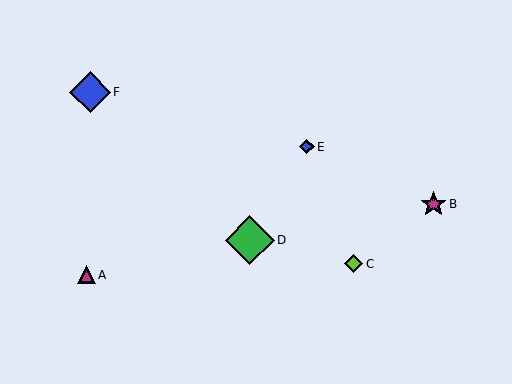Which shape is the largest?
The green diamond (labeled D) is the largest.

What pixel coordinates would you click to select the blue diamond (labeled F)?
Click at (90, 92) to select the blue diamond F.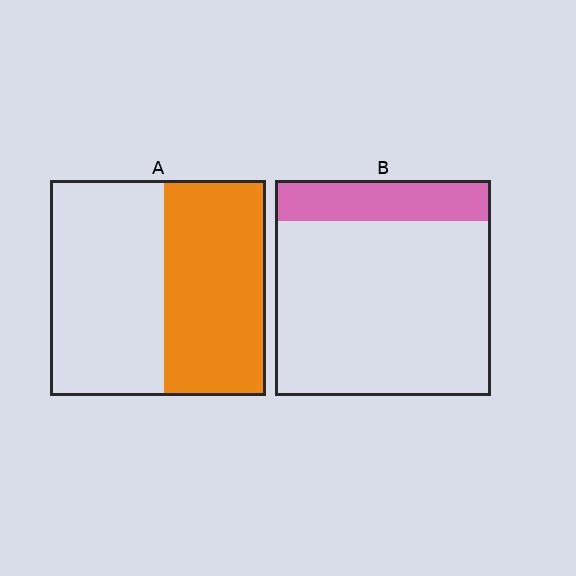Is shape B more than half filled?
No.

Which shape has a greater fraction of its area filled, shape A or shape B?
Shape A.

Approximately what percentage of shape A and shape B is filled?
A is approximately 45% and B is approximately 20%.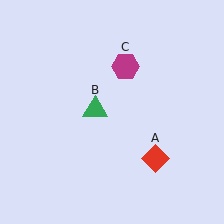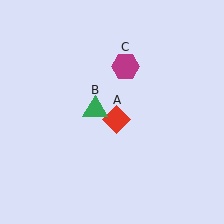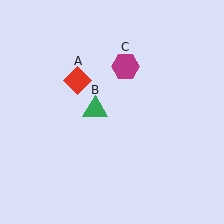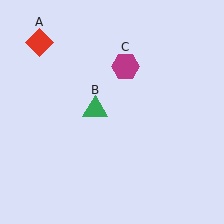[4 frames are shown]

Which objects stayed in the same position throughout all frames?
Green triangle (object B) and magenta hexagon (object C) remained stationary.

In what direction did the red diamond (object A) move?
The red diamond (object A) moved up and to the left.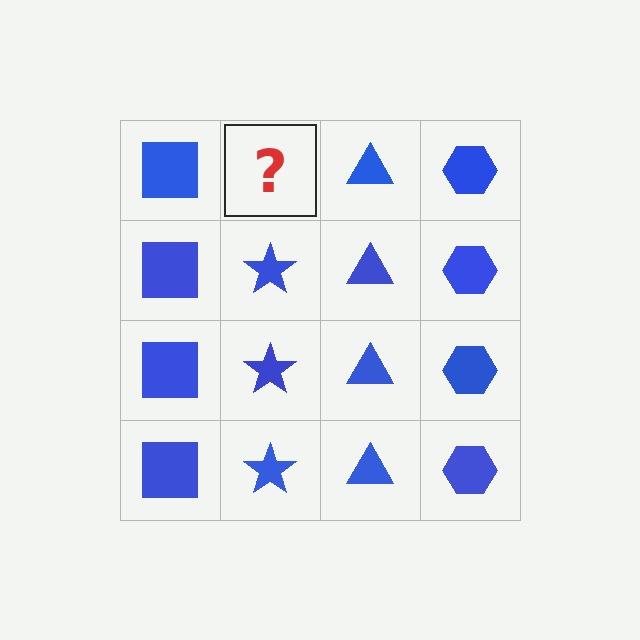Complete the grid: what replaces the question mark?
The question mark should be replaced with a blue star.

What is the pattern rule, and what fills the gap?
The rule is that each column has a consistent shape. The gap should be filled with a blue star.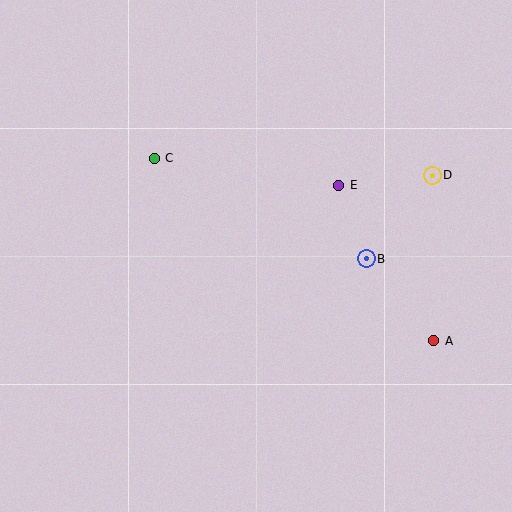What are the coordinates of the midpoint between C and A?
The midpoint between C and A is at (294, 250).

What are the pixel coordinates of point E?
Point E is at (339, 185).